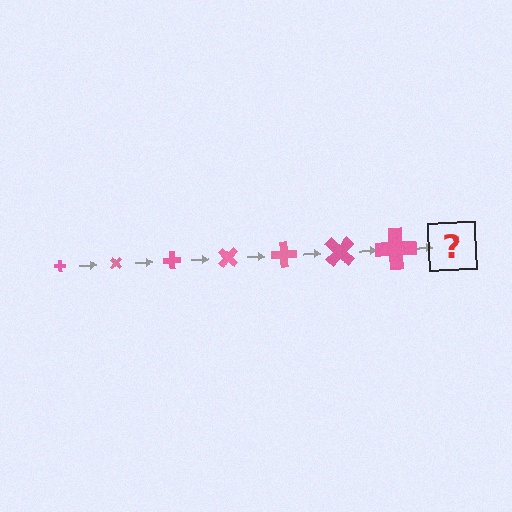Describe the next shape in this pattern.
It should be a cross, larger than the previous one and rotated 315 degrees from the start.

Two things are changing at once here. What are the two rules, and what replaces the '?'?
The two rules are that the cross grows larger each step and it rotates 45 degrees each step. The '?' should be a cross, larger than the previous one and rotated 315 degrees from the start.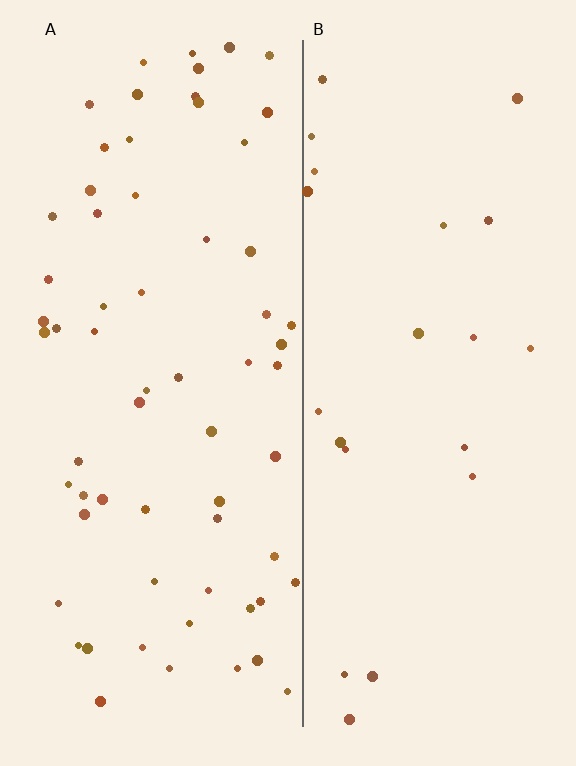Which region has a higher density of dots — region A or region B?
A (the left).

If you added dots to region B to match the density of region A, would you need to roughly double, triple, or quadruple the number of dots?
Approximately triple.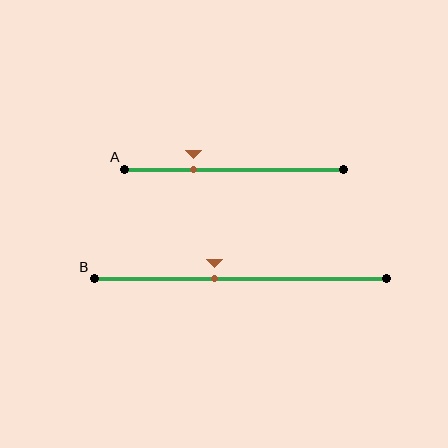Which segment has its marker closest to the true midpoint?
Segment B has its marker closest to the true midpoint.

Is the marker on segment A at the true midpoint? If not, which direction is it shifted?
No, the marker on segment A is shifted to the left by about 19% of the segment length.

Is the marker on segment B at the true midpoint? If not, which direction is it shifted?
No, the marker on segment B is shifted to the left by about 9% of the segment length.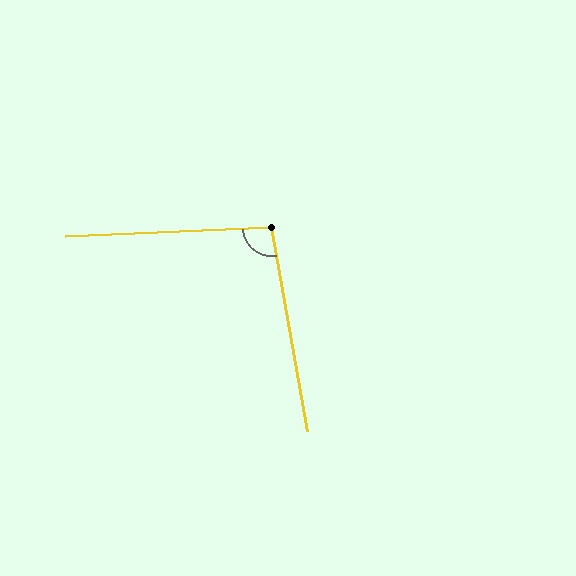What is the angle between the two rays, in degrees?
Approximately 98 degrees.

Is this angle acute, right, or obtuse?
It is obtuse.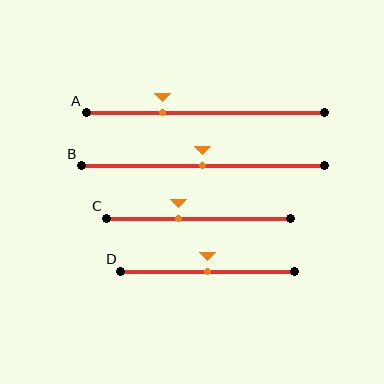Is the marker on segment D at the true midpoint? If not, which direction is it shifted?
Yes, the marker on segment D is at the true midpoint.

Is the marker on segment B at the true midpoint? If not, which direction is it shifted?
Yes, the marker on segment B is at the true midpoint.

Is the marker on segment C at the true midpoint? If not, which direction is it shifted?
No, the marker on segment C is shifted to the left by about 11% of the segment length.